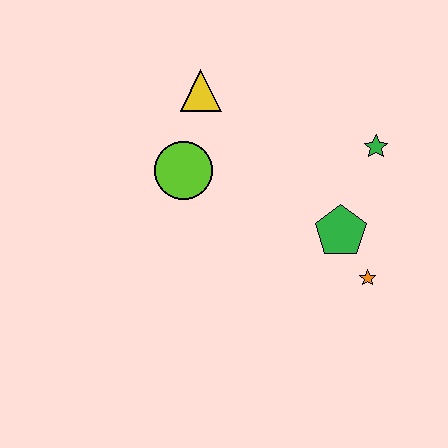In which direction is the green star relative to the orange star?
The green star is above the orange star.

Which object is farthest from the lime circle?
The orange star is farthest from the lime circle.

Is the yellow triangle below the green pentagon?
No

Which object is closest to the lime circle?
The yellow triangle is closest to the lime circle.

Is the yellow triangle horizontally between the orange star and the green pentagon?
No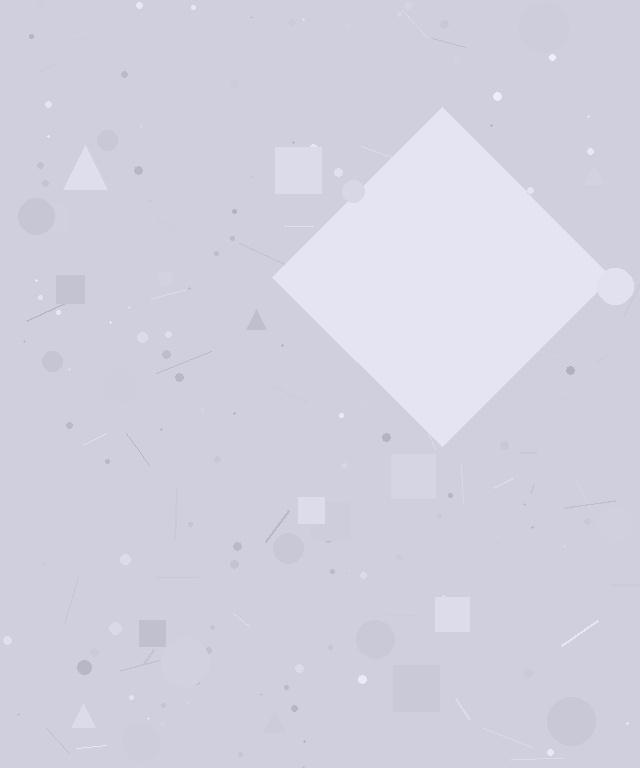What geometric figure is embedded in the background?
A diamond is embedded in the background.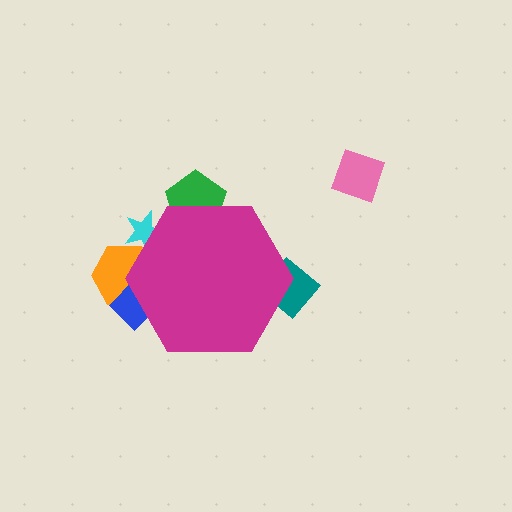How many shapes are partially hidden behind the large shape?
5 shapes are partially hidden.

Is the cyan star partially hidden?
Yes, the cyan star is partially hidden behind the magenta hexagon.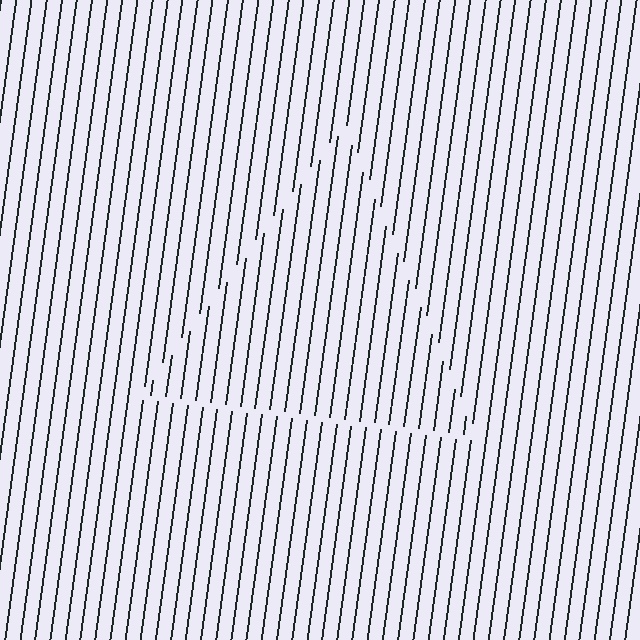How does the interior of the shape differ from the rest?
The interior of the shape contains the same grating, shifted by half a period — the contour is defined by the phase discontinuity where line-ends from the inner and outer gratings abut.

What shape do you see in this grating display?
An illusory triangle. The interior of the shape contains the same grating, shifted by half a period — the contour is defined by the phase discontinuity where line-ends from the inner and outer gratings abut.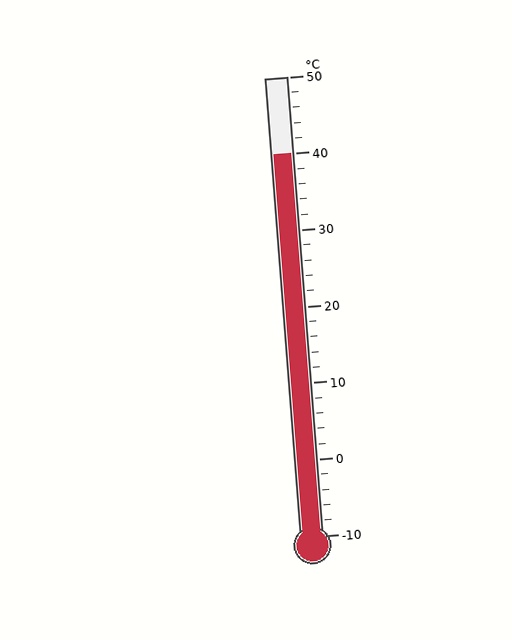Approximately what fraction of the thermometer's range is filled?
The thermometer is filled to approximately 85% of its range.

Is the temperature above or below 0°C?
The temperature is above 0°C.